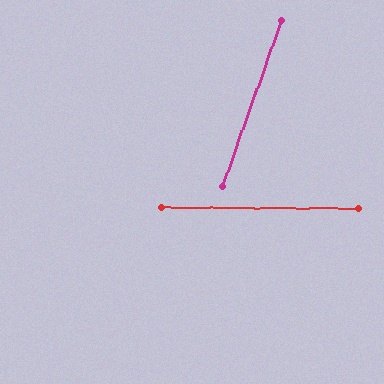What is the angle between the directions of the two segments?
Approximately 71 degrees.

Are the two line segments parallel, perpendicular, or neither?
Neither parallel nor perpendicular — they differ by about 71°.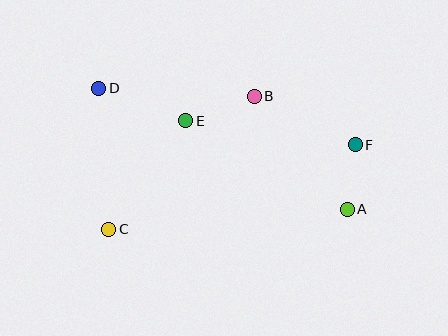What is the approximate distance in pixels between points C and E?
The distance between C and E is approximately 133 pixels.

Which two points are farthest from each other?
Points A and D are farthest from each other.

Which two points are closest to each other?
Points A and F are closest to each other.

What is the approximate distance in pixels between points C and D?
The distance between C and D is approximately 141 pixels.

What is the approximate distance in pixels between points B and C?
The distance between B and C is approximately 197 pixels.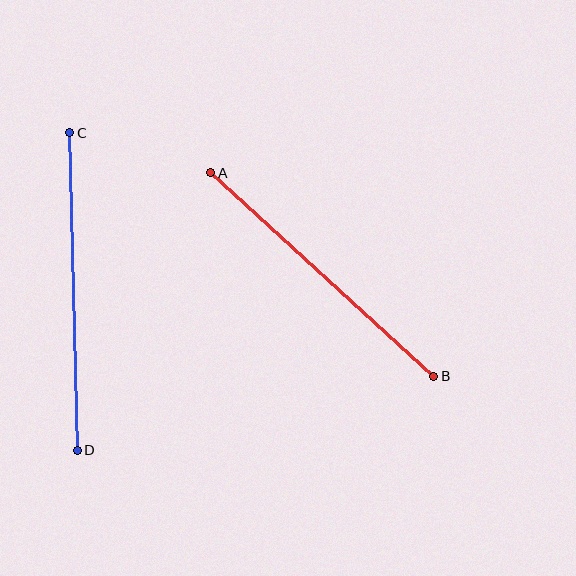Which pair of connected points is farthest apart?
Points C and D are farthest apart.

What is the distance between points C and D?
The distance is approximately 318 pixels.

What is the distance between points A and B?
The distance is approximately 302 pixels.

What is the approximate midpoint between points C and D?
The midpoint is at approximately (73, 291) pixels.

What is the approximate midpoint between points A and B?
The midpoint is at approximately (322, 274) pixels.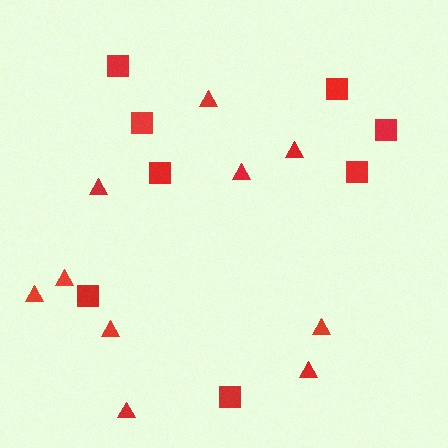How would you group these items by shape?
There are 2 groups: one group of squares (8) and one group of triangles (10).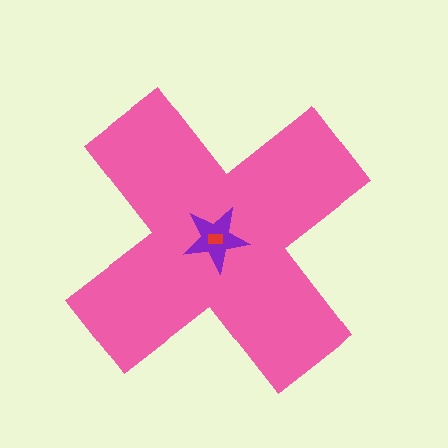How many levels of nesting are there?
3.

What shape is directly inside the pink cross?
The purple star.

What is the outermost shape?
The pink cross.